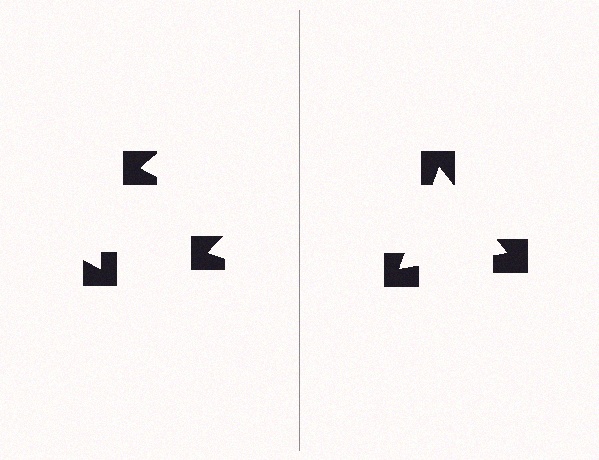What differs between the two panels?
The notched squares are positioned identically on both sides; only the wedge orientations differ. On the right they align to a triangle; on the left they are misaligned.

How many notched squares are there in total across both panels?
6 — 3 on each side.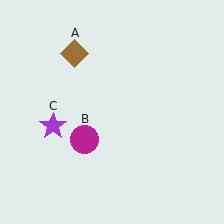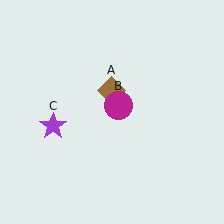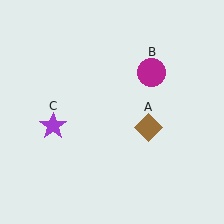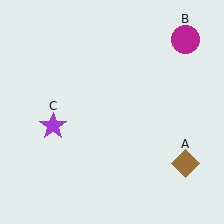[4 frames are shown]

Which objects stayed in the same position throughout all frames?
Purple star (object C) remained stationary.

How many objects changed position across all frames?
2 objects changed position: brown diamond (object A), magenta circle (object B).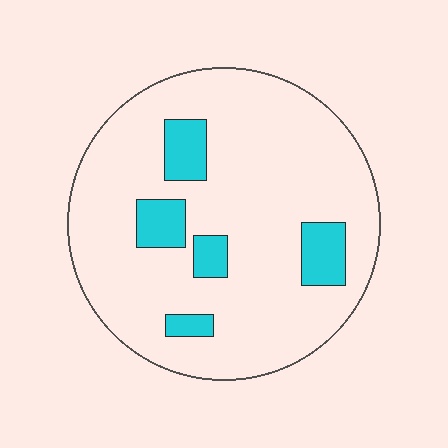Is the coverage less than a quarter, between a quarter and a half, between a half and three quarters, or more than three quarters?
Less than a quarter.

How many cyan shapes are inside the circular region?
5.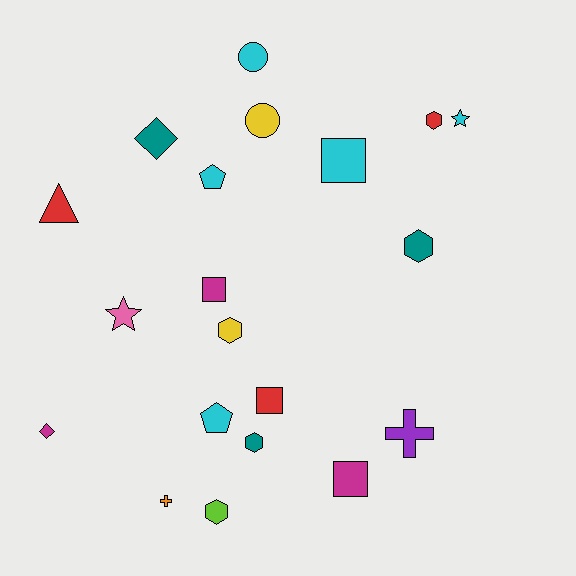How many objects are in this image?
There are 20 objects.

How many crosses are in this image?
There are 2 crosses.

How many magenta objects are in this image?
There are 3 magenta objects.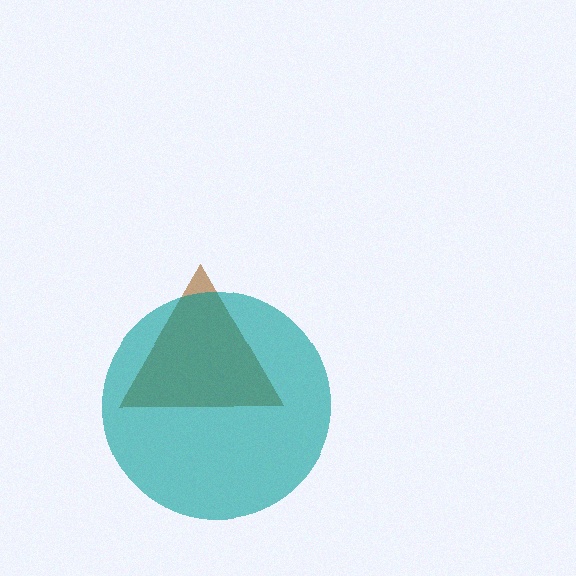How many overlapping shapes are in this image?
There are 2 overlapping shapes in the image.